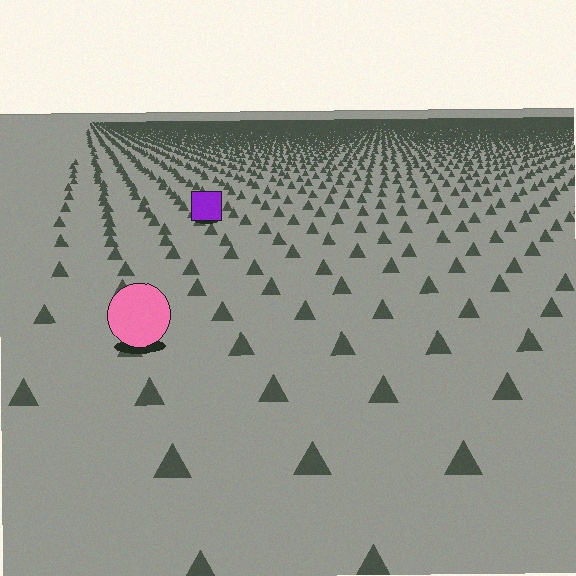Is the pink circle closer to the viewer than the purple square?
Yes. The pink circle is closer — you can tell from the texture gradient: the ground texture is coarser near it.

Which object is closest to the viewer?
The pink circle is closest. The texture marks near it are larger and more spread out.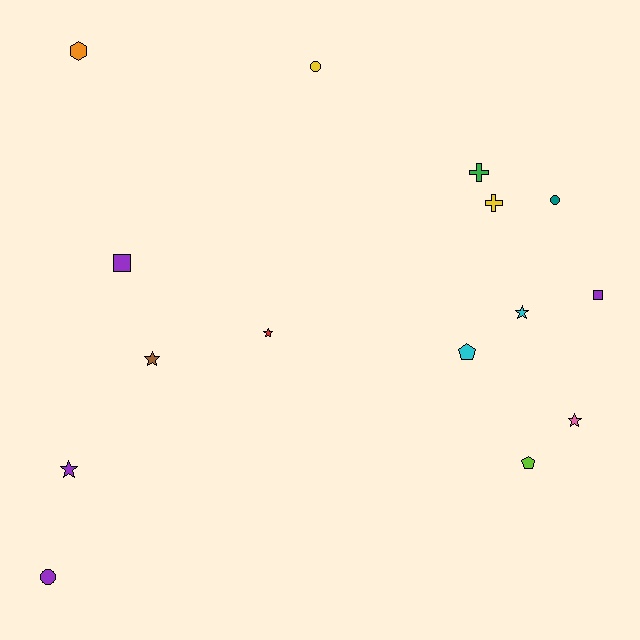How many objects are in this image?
There are 15 objects.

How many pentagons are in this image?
There are 2 pentagons.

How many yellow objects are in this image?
There are 2 yellow objects.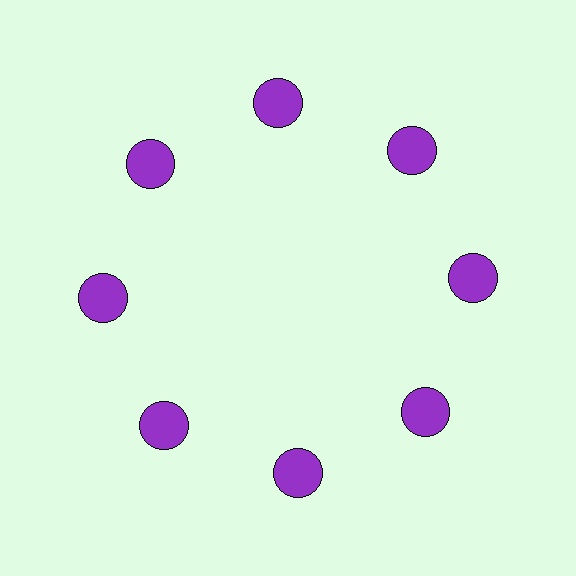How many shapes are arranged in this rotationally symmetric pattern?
There are 8 shapes, arranged in 8 groups of 1.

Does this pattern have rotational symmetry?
Yes, this pattern has 8-fold rotational symmetry. It looks the same after rotating 45 degrees around the center.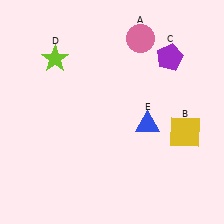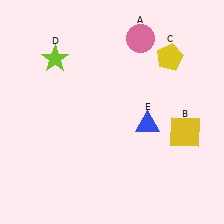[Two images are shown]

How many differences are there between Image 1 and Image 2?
There is 1 difference between the two images.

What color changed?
The pentagon (C) changed from purple in Image 1 to yellow in Image 2.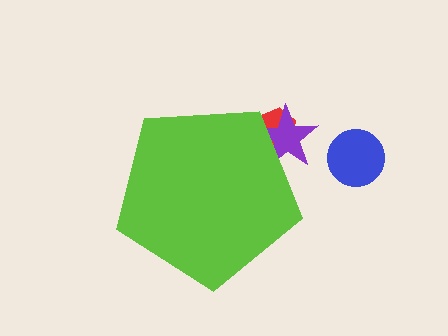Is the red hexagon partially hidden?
Yes, the red hexagon is partially hidden behind the lime pentagon.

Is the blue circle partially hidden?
No, the blue circle is fully visible.